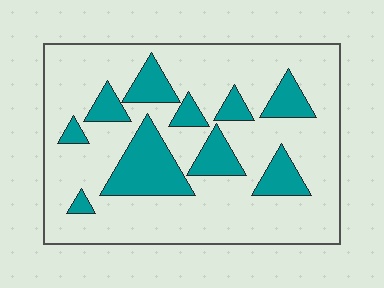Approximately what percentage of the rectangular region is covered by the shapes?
Approximately 25%.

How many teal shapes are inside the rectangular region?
10.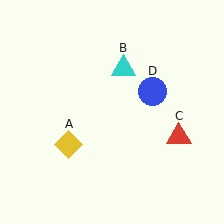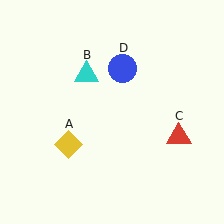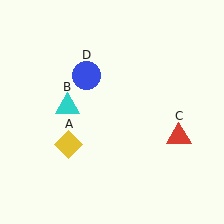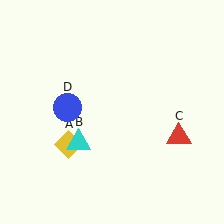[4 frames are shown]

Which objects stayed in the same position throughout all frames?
Yellow diamond (object A) and red triangle (object C) remained stationary.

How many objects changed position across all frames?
2 objects changed position: cyan triangle (object B), blue circle (object D).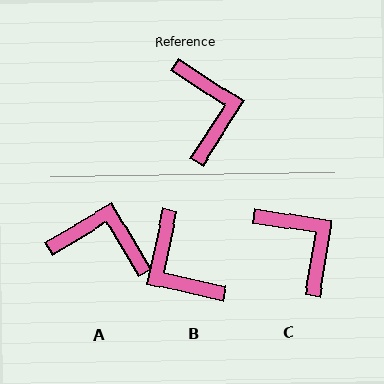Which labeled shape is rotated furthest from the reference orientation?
B, about 160 degrees away.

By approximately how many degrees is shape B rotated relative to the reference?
Approximately 160 degrees clockwise.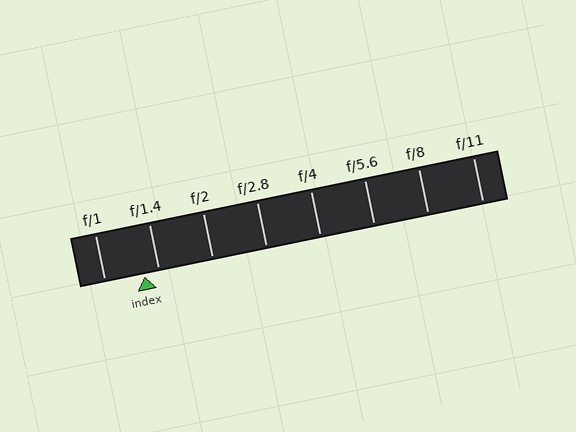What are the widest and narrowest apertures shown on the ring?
The widest aperture shown is f/1 and the narrowest is f/11.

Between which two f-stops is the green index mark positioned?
The index mark is between f/1 and f/1.4.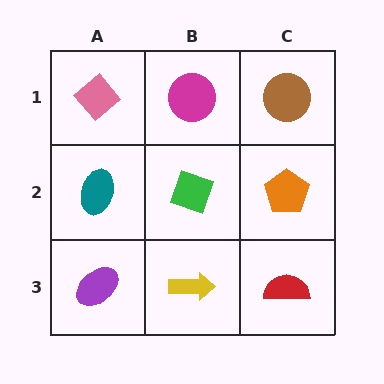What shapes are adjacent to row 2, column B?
A magenta circle (row 1, column B), a yellow arrow (row 3, column B), a teal ellipse (row 2, column A), an orange pentagon (row 2, column C).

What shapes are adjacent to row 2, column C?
A brown circle (row 1, column C), a red semicircle (row 3, column C), a green diamond (row 2, column B).